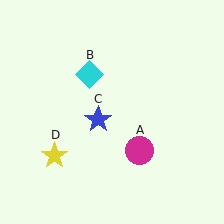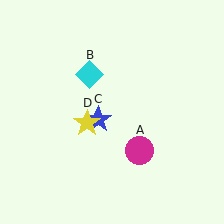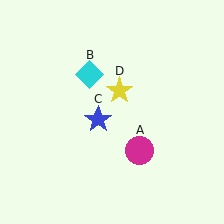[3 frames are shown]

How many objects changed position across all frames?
1 object changed position: yellow star (object D).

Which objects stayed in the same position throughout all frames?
Magenta circle (object A) and cyan diamond (object B) and blue star (object C) remained stationary.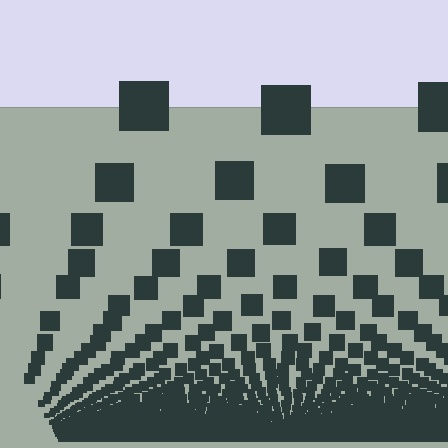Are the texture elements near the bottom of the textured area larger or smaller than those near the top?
Smaller. The gradient is inverted — elements near the bottom are smaller and denser.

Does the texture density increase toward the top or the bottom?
Density increases toward the bottom.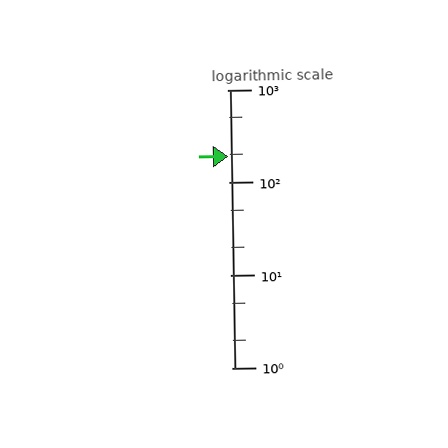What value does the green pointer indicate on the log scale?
The pointer indicates approximately 190.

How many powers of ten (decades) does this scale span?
The scale spans 3 decades, from 1 to 1000.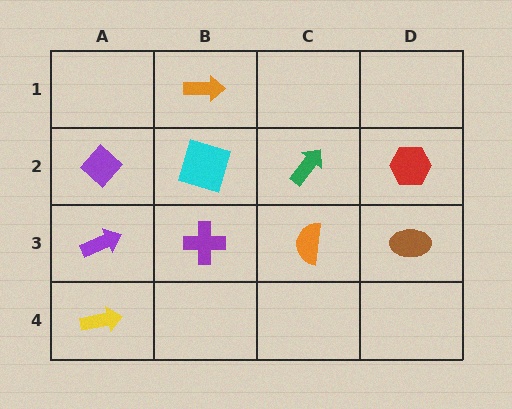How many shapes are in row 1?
1 shape.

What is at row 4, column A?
A yellow arrow.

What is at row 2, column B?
A cyan square.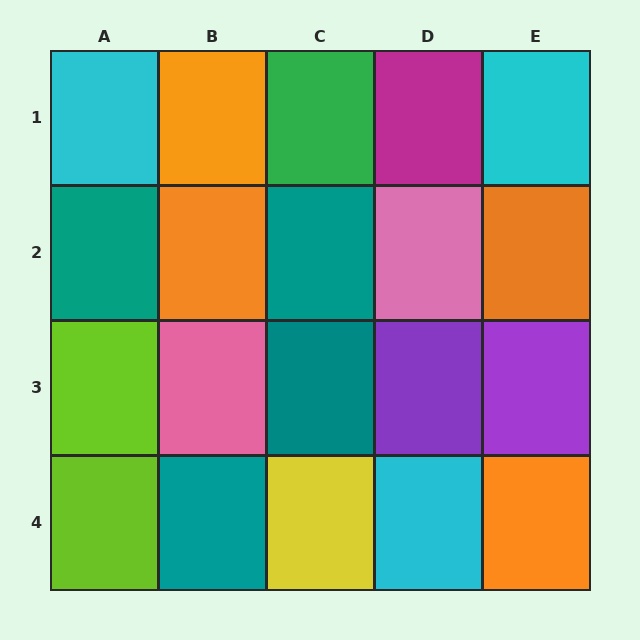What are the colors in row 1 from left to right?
Cyan, orange, green, magenta, cyan.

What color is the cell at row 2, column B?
Orange.